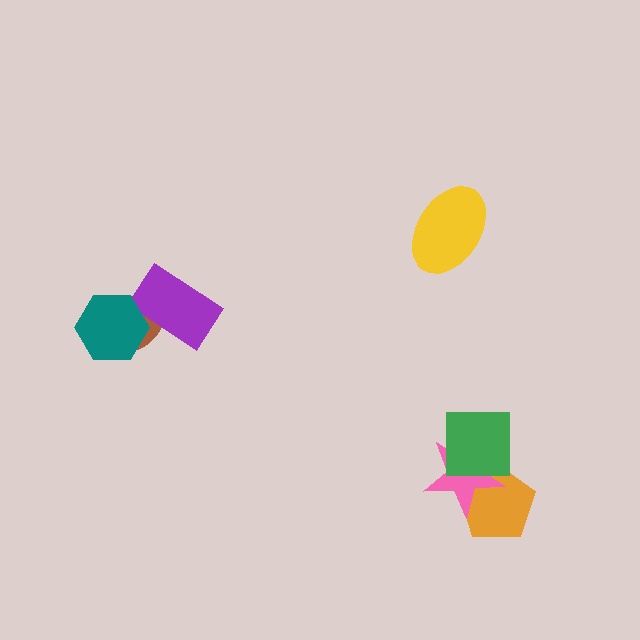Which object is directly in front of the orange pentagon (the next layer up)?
The pink star is directly in front of the orange pentagon.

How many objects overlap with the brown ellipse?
2 objects overlap with the brown ellipse.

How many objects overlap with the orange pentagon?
2 objects overlap with the orange pentagon.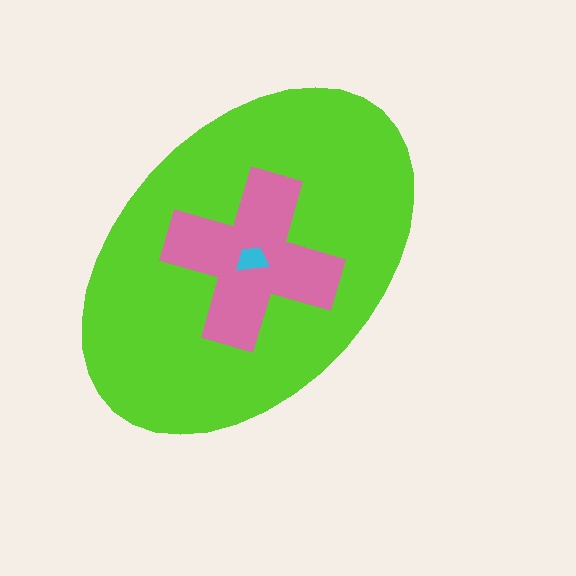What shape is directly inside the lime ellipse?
The pink cross.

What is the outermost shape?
The lime ellipse.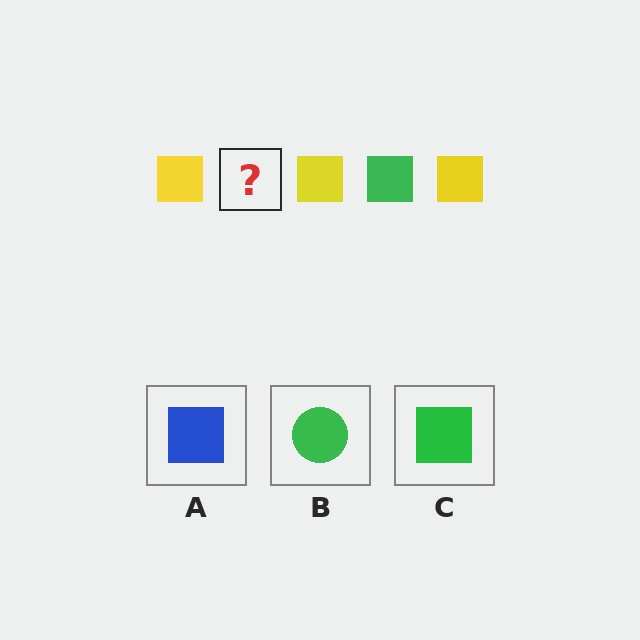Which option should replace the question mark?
Option C.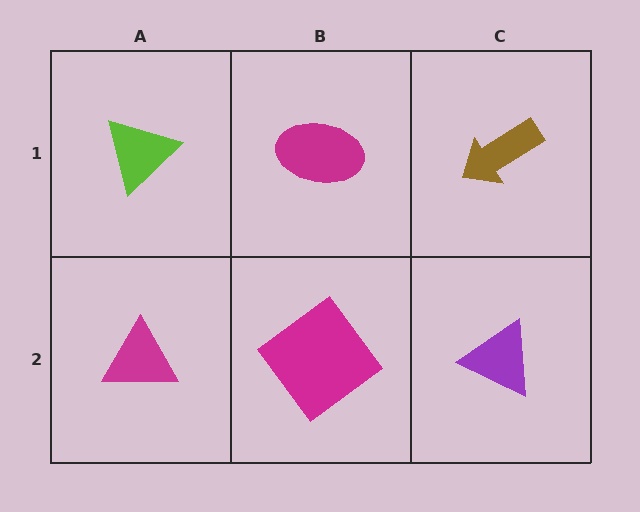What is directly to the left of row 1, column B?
A lime triangle.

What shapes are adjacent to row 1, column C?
A purple triangle (row 2, column C), a magenta ellipse (row 1, column B).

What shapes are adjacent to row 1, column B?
A magenta diamond (row 2, column B), a lime triangle (row 1, column A), a brown arrow (row 1, column C).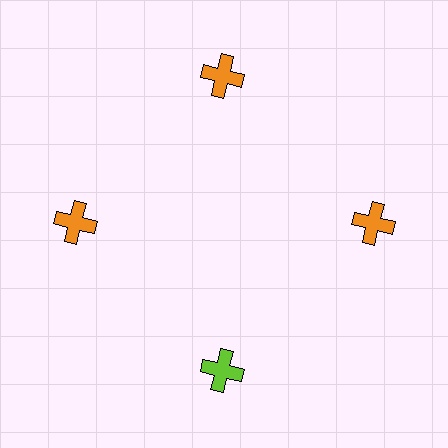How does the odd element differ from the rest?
It has a different color: lime instead of orange.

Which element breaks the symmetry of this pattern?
The lime cross at roughly the 6 o'clock position breaks the symmetry. All other shapes are orange crosses.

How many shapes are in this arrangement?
There are 4 shapes arranged in a ring pattern.